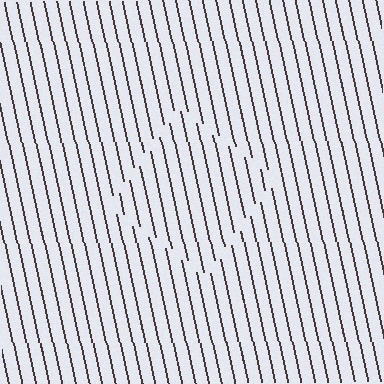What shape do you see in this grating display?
An illusory square. The interior of the shape contains the same grating, shifted by half a period — the contour is defined by the phase discontinuity where line-ends from the inner and outer gratings abut.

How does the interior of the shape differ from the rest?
The interior of the shape contains the same grating, shifted by half a period — the contour is defined by the phase discontinuity where line-ends from the inner and outer gratings abut.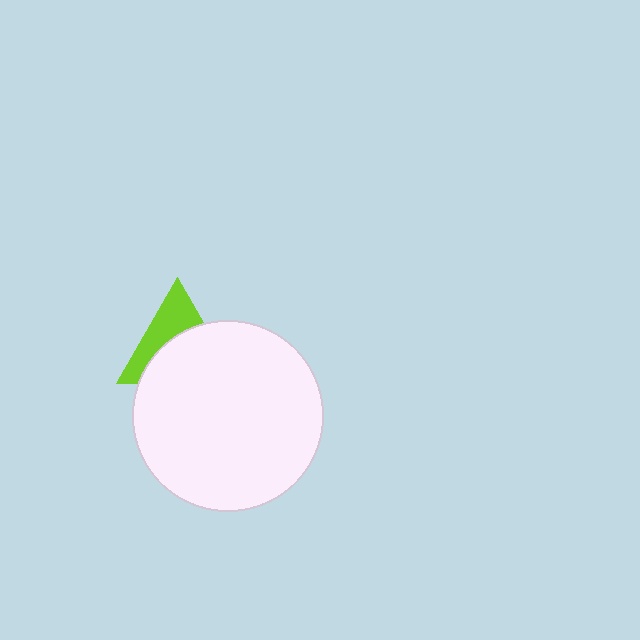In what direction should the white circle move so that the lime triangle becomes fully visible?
The white circle should move down. That is the shortest direction to clear the overlap and leave the lime triangle fully visible.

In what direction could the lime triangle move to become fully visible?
The lime triangle could move up. That would shift it out from behind the white circle entirely.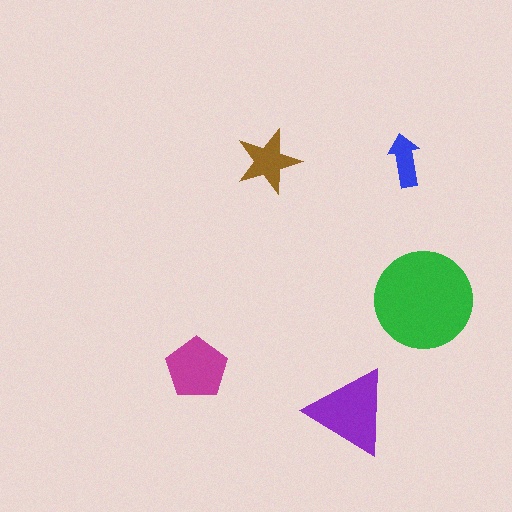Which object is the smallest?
The blue arrow.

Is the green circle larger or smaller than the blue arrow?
Larger.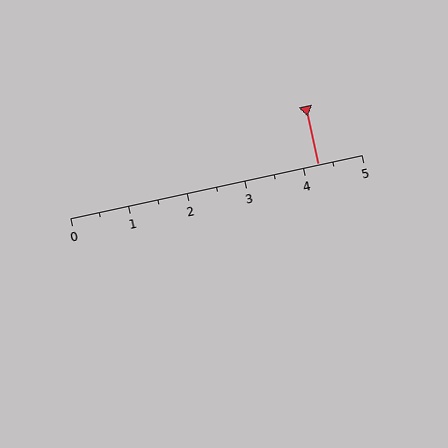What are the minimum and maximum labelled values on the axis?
The axis runs from 0 to 5.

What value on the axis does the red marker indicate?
The marker indicates approximately 4.2.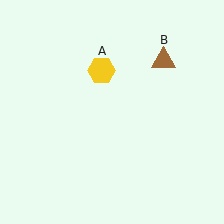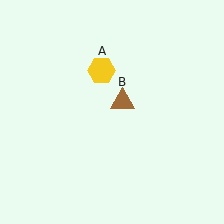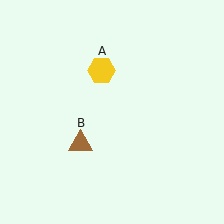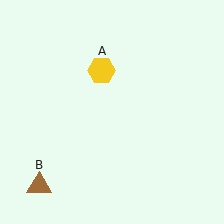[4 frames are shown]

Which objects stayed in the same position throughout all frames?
Yellow hexagon (object A) remained stationary.